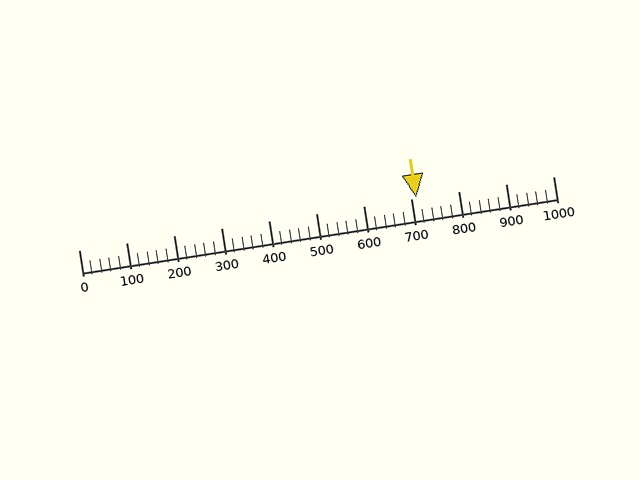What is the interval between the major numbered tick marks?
The major tick marks are spaced 100 units apart.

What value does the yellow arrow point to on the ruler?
The yellow arrow points to approximately 712.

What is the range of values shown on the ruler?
The ruler shows values from 0 to 1000.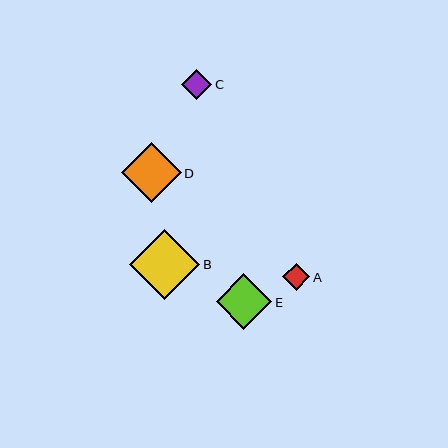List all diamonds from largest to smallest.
From largest to smallest: B, D, E, C, A.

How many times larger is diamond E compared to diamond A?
Diamond E is approximately 2.1 times the size of diamond A.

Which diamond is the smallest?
Diamond A is the smallest with a size of approximately 27 pixels.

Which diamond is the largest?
Diamond B is the largest with a size of approximately 70 pixels.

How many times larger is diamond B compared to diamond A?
Diamond B is approximately 2.6 times the size of diamond A.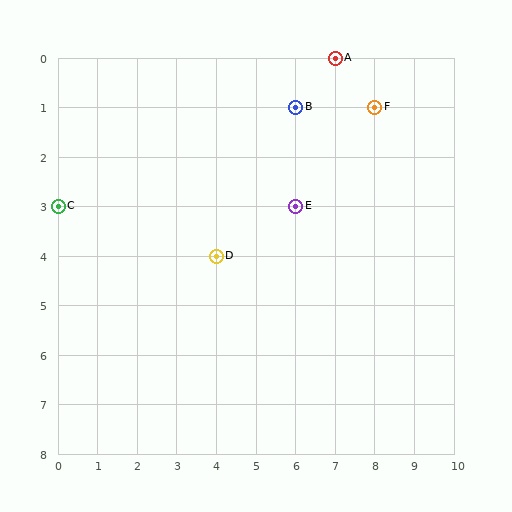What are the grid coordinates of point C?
Point C is at grid coordinates (0, 3).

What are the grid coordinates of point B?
Point B is at grid coordinates (6, 1).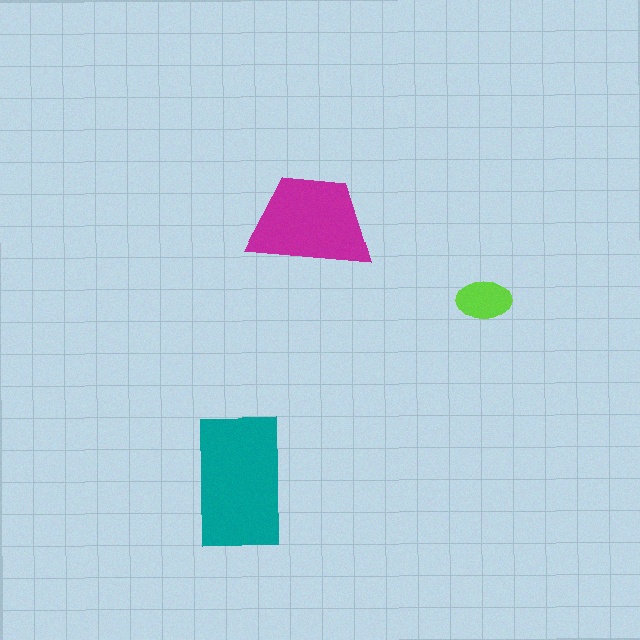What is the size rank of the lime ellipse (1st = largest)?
3rd.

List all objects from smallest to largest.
The lime ellipse, the magenta trapezoid, the teal rectangle.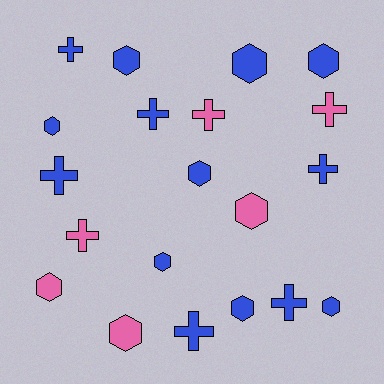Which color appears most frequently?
Blue, with 14 objects.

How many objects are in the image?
There are 20 objects.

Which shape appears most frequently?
Hexagon, with 11 objects.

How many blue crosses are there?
There are 6 blue crosses.